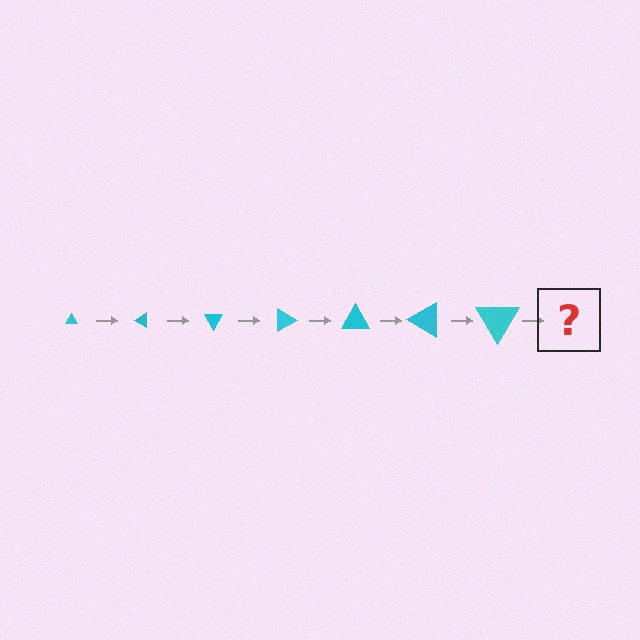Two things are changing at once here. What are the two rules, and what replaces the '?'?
The two rules are that the triangle grows larger each step and it rotates 30 degrees each step. The '?' should be a triangle, larger than the previous one and rotated 210 degrees from the start.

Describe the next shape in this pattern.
It should be a triangle, larger than the previous one and rotated 210 degrees from the start.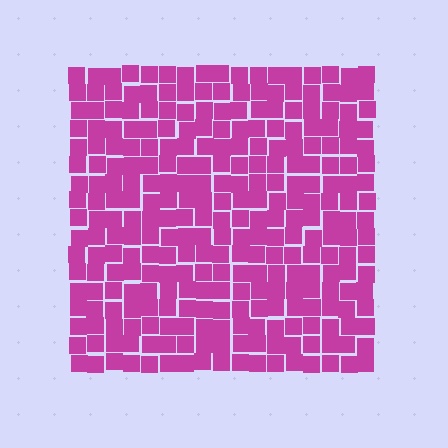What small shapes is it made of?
It is made of small squares.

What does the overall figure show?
The overall figure shows a square.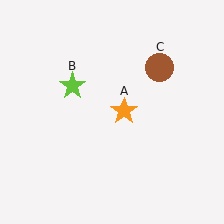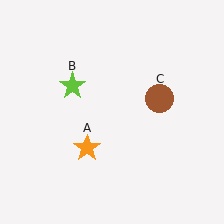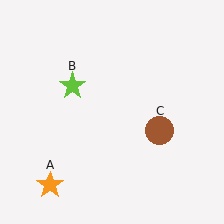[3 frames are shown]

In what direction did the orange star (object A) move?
The orange star (object A) moved down and to the left.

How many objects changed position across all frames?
2 objects changed position: orange star (object A), brown circle (object C).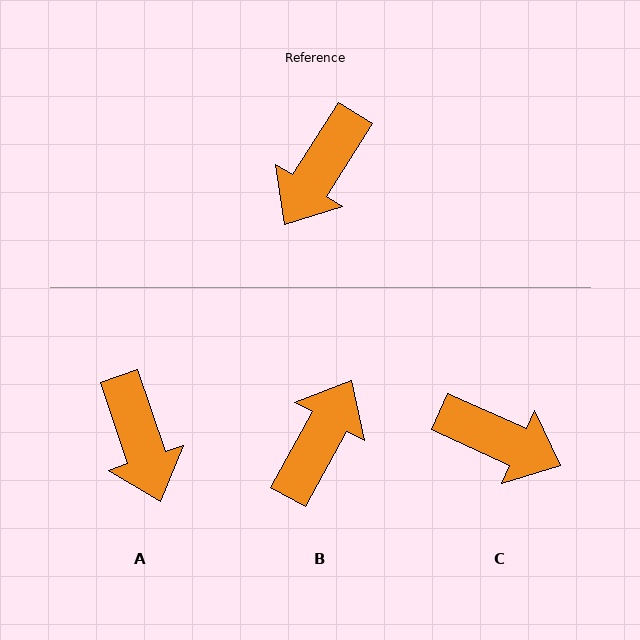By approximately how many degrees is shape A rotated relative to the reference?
Approximately 51 degrees counter-clockwise.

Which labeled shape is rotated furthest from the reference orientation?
B, about 177 degrees away.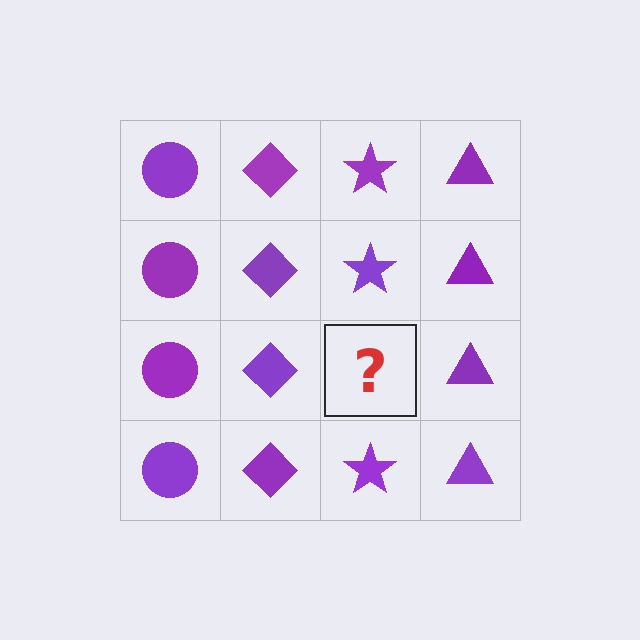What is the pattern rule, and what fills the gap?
The rule is that each column has a consistent shape. The gap should be filled with a purple star.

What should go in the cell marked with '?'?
The missing cell should contain a purple star.